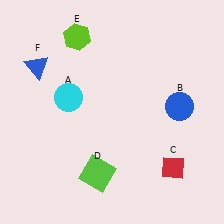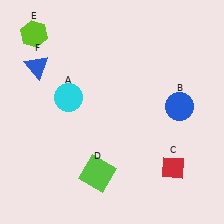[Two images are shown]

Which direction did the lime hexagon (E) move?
The lime hexagon (E) moved left.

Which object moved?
The lime hexagon (E) moved left.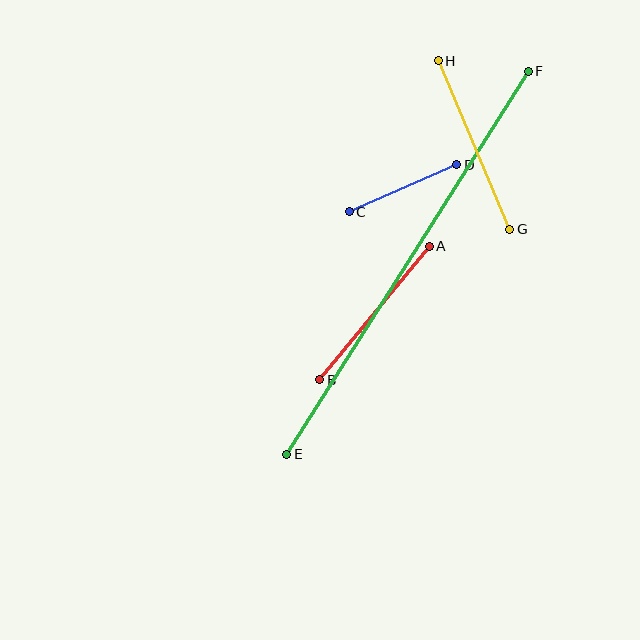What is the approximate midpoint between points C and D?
The midpoint is at approximately (403, 188) pixels.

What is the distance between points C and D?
The distance is approximately 118 pixels.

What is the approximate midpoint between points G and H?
The midpoint is at approximately (474, 145) pixels.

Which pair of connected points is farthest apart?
Points E and F are farthest apart.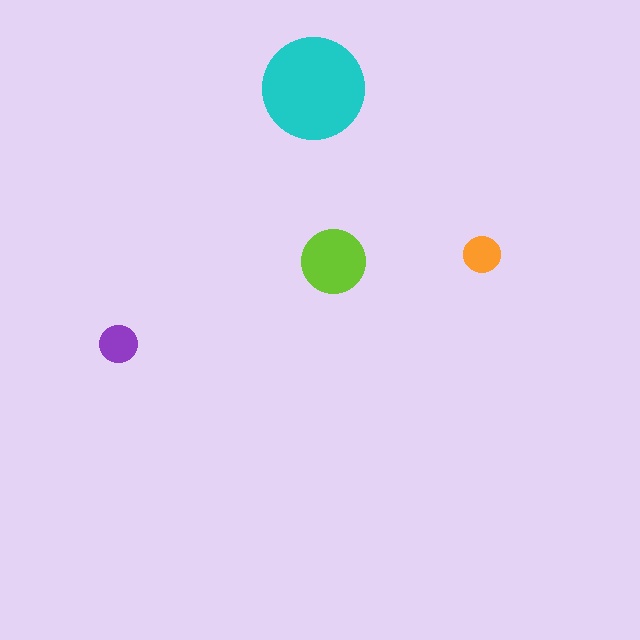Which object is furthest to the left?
The purple circle is leftmost.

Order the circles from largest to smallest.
the cyan one, the lime one, the purple one, the orange one.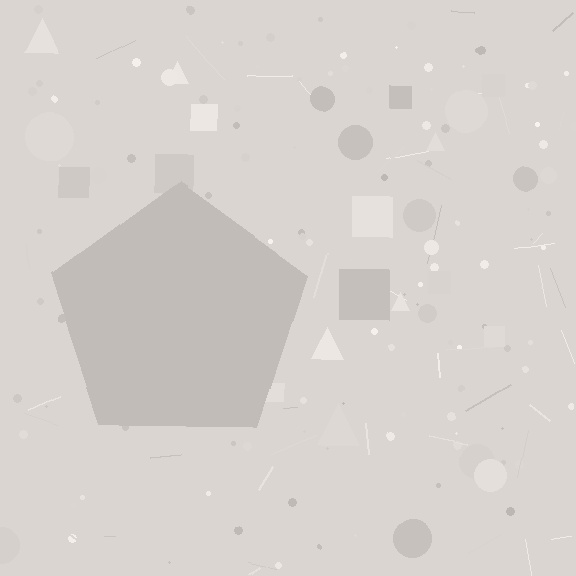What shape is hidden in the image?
A pentagon is hidden in the image.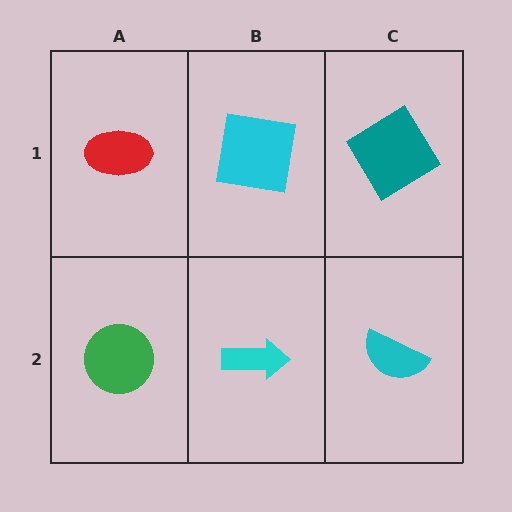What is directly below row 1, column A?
A green circle.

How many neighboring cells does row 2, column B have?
3.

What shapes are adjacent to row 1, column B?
A cyan arrow (row 2, column B), a red ellipse (row 1, column A), a teal diamond (row 1, column C).